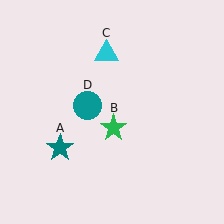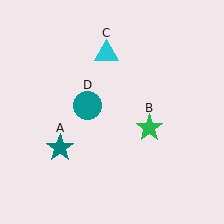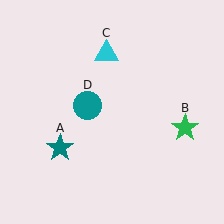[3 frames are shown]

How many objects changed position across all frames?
1 object changed position: green star (object B).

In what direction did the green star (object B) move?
The green star (object B) moved right.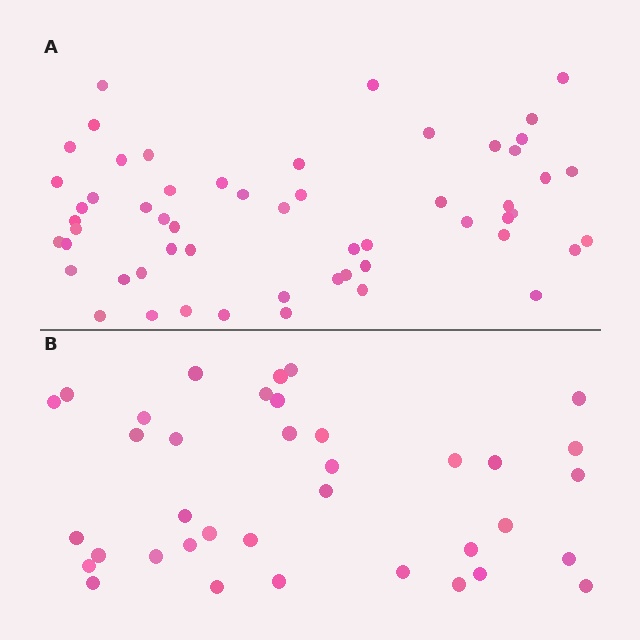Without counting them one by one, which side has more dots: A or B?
Region A (the top region) has more dots.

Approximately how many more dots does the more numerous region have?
Region A has approximately 20 more dots than region B.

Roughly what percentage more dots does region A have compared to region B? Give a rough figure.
About 50% more.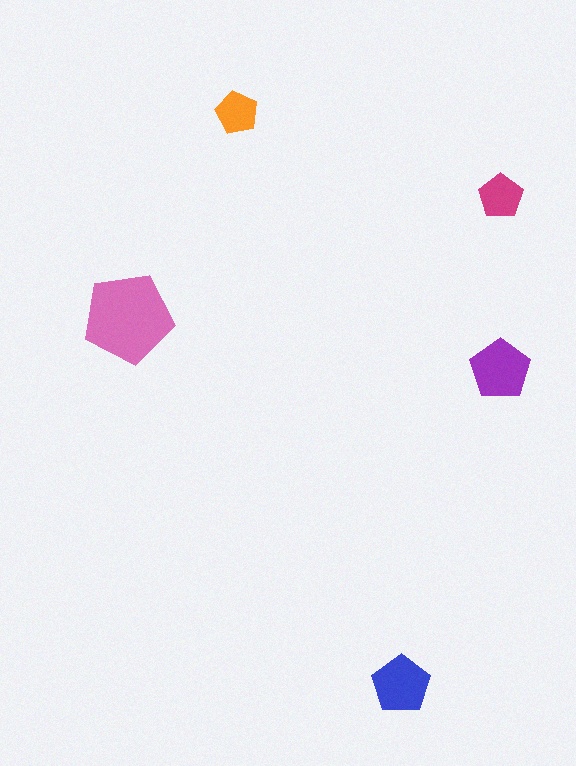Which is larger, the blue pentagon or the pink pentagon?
The pink one.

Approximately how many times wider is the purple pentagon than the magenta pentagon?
About 1.5 times wider.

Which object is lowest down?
The blue pentagon is bottommost.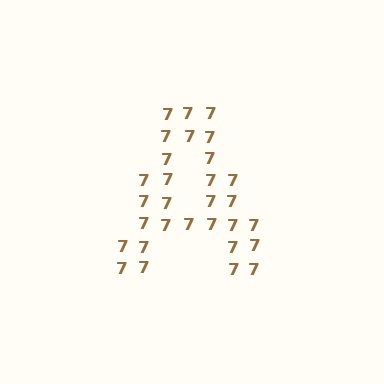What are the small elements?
The small elements are digit 7's.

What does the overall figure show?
The overall figure shows the letter A.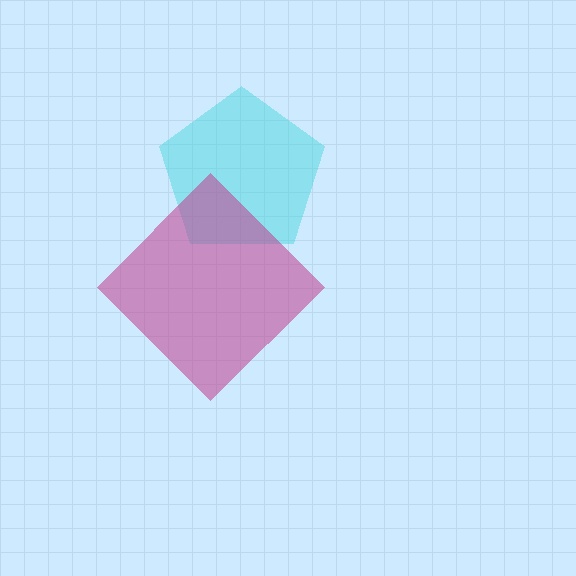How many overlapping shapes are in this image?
There are 2 overlapping shapes in the image.